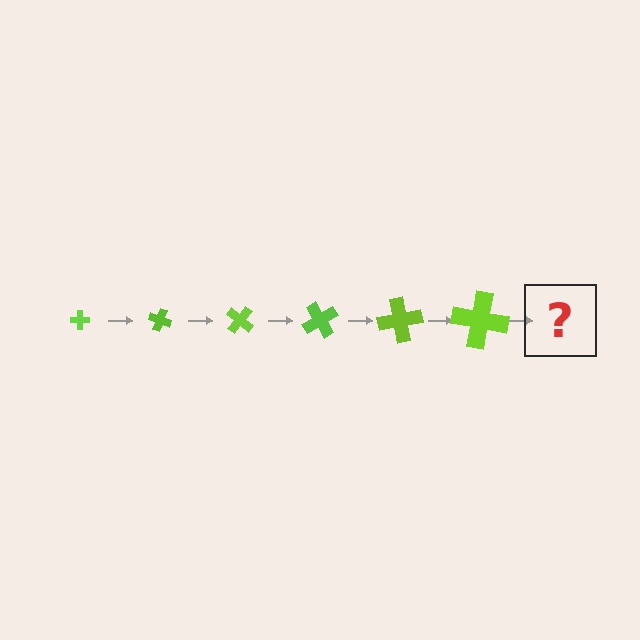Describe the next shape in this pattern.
It should be a cross, larger than the previous one and rotated 120 degrees from the start.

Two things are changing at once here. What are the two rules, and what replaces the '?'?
The two rules are that the cross grows larger each step and it rotates 20 degrees each step. The '?' should be a cross, larger than the previous one and rotated 120 degrees from the start.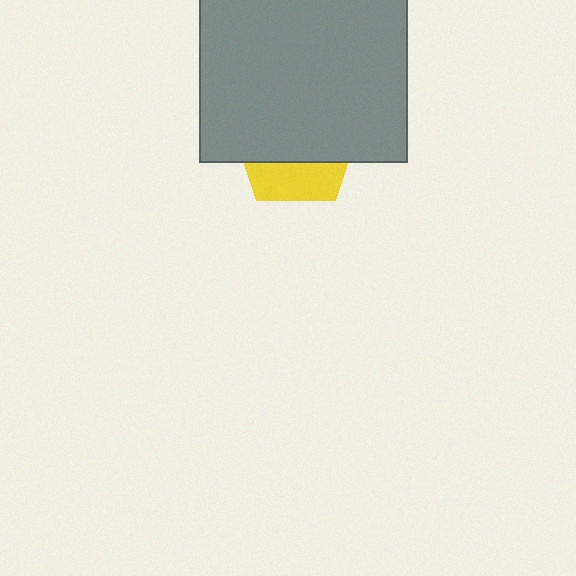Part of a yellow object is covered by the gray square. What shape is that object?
It is a pentagon.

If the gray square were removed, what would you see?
You would see the complete yellow pentagon.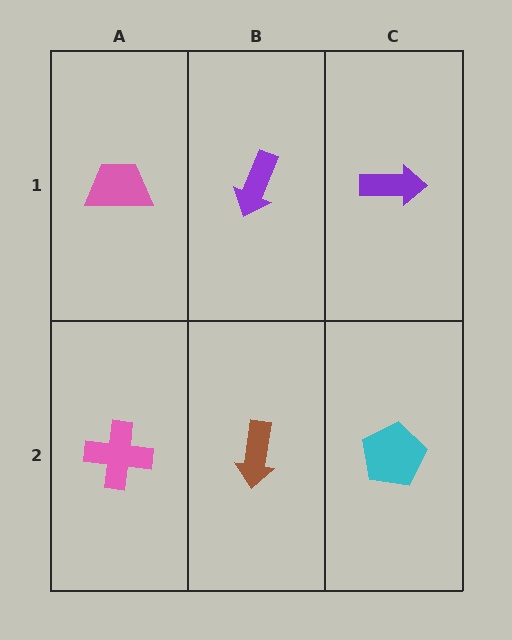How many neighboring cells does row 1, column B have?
3.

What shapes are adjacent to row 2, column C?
A purple arrow (row 1, column C), a brown arrow (row 2, column B).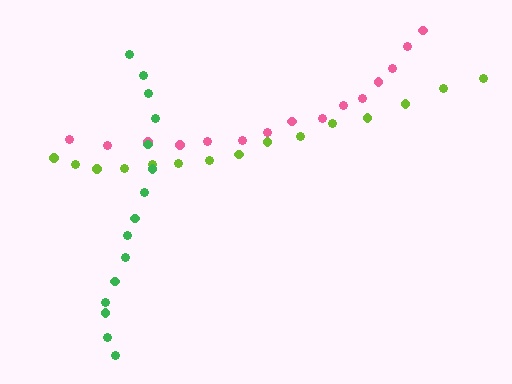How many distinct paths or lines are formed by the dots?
There are 3 distinct paths.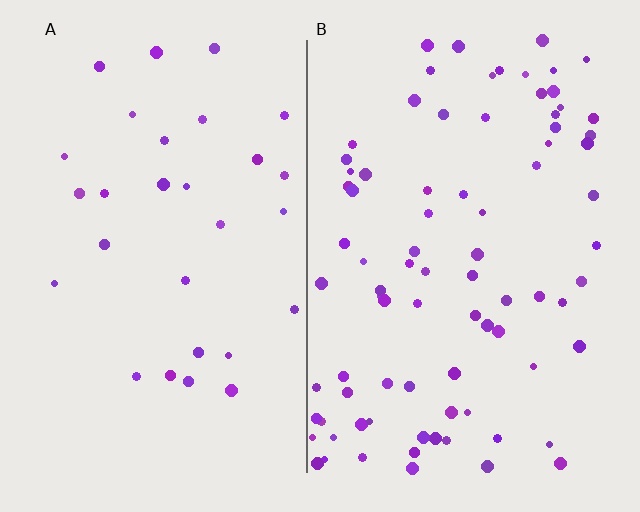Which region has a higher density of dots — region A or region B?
B (the right).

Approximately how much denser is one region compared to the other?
Approximately 2.8× — region B over region A.